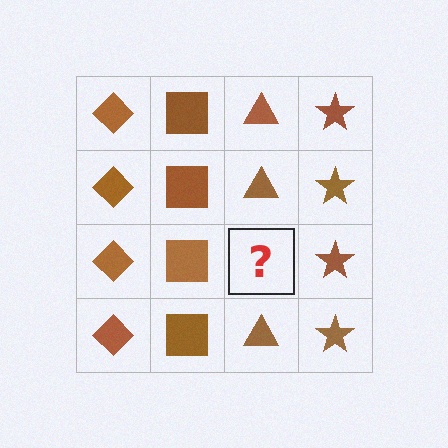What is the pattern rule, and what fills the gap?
The rule is that each column has a consistent shape. The gap should be filled with a brown triangle.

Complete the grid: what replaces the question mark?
The question mark should be replaced with a brown triangle.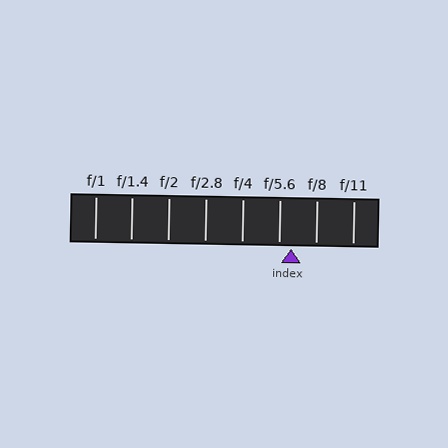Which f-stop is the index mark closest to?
The index mark is closest to f/5.6.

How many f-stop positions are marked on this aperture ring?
There are 8 f-stop positions marked.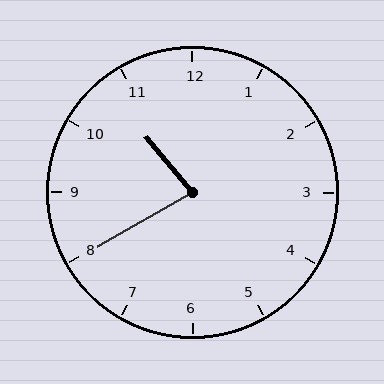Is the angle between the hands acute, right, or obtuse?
It is acute.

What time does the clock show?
10:40.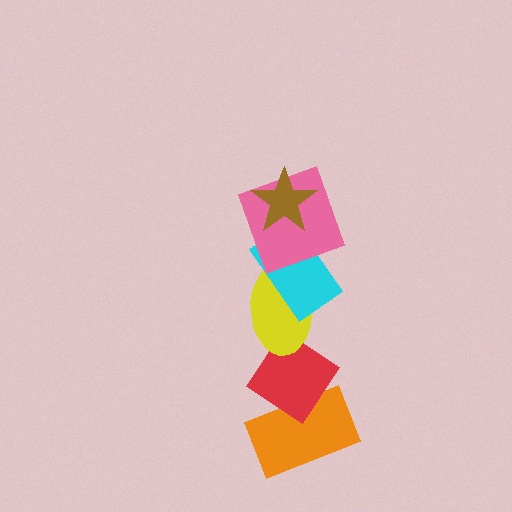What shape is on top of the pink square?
The brown star is on top of the pink square.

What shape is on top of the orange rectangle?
The red diamond is on top of the orange rectangle.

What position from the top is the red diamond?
The red diamond is 5th from the top.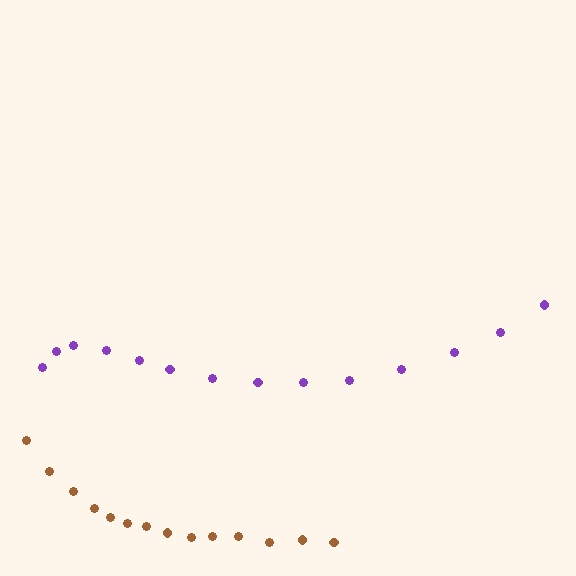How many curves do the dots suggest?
There are 2 distinct paths.